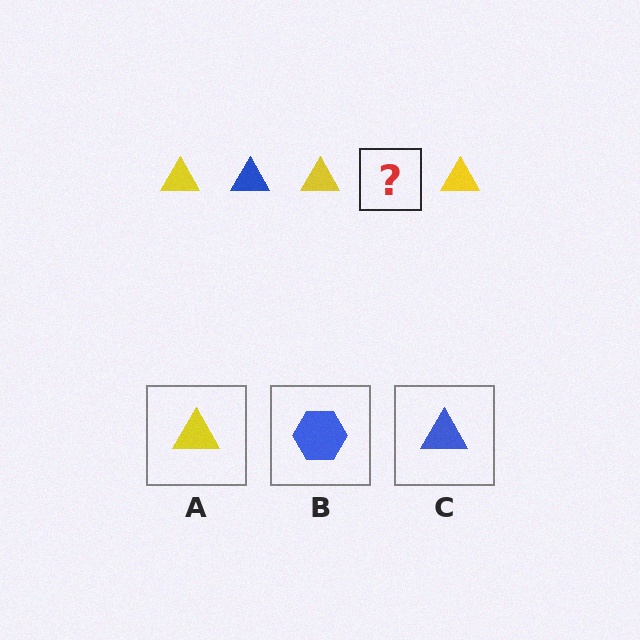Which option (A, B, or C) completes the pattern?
C.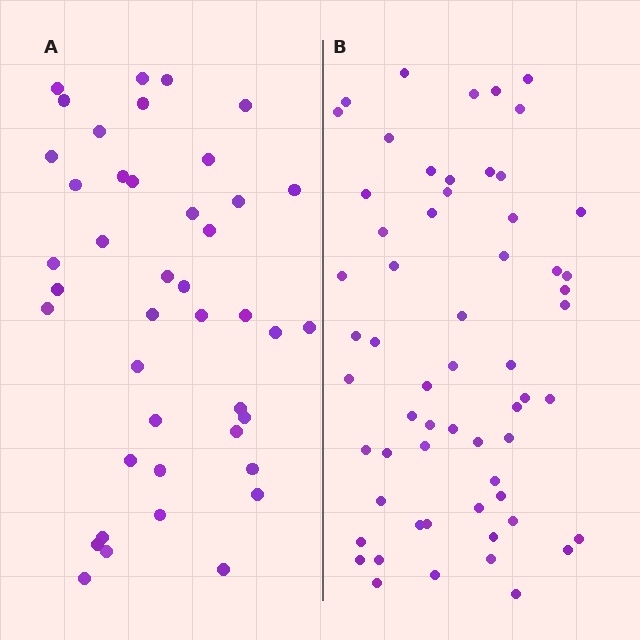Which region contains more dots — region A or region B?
Region B (the right region) has more dots.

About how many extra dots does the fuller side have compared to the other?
Region B has approximately 20 more dots than region A.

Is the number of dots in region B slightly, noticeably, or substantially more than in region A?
Region B has noticeably more, but not dramatically so. The ratio is roughly 1.4 to 1.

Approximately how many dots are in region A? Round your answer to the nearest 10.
About 40 dots. (The exact count is 42, which rounds to 40.)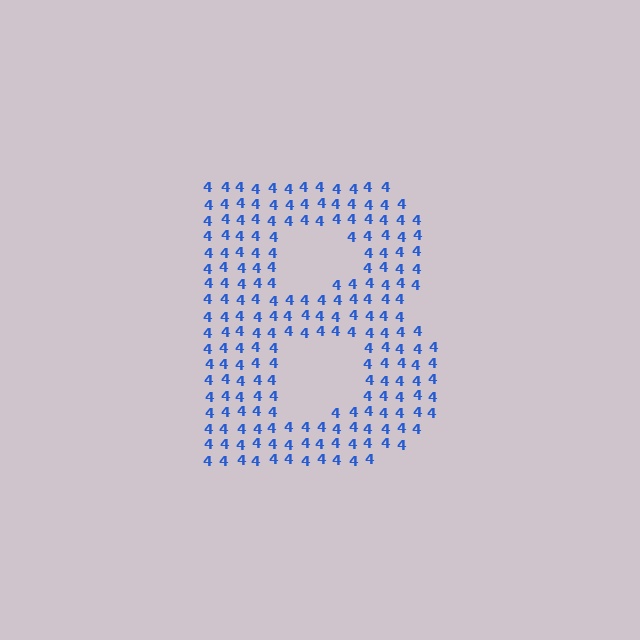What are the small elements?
The small elements are digit 4's.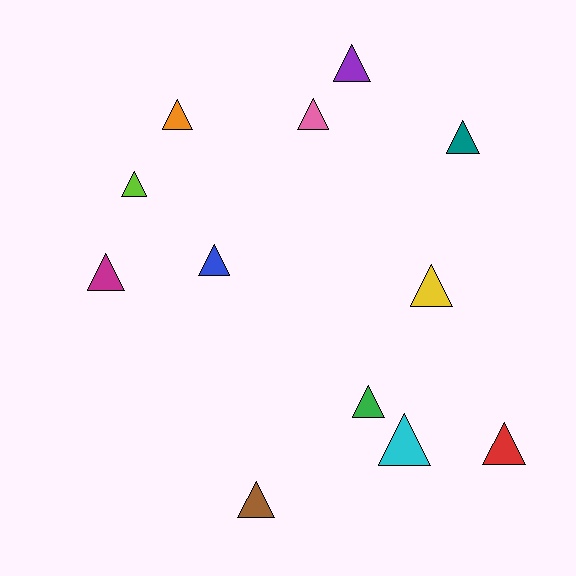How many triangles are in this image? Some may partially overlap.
There are 12 triangles.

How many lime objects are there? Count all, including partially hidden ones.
There is 1 lime object.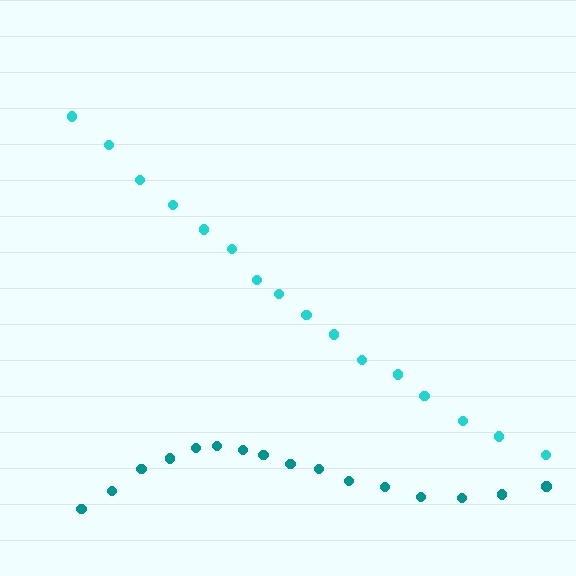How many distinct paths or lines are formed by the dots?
There are 2 distinct paths.